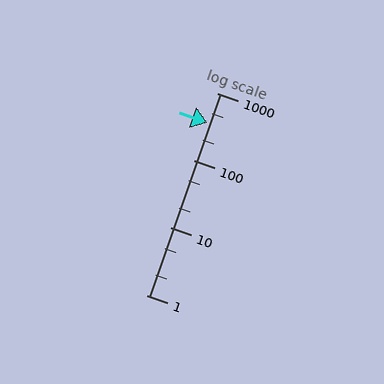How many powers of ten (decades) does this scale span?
The scale spans 3 decades, from 1 to 1000.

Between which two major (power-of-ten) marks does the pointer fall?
The pointer is between 100 and 1000.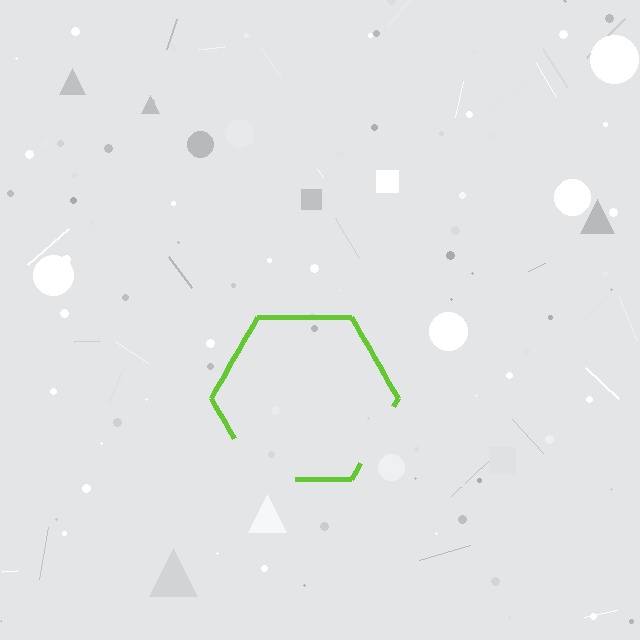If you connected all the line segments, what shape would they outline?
They would outline a hexagon.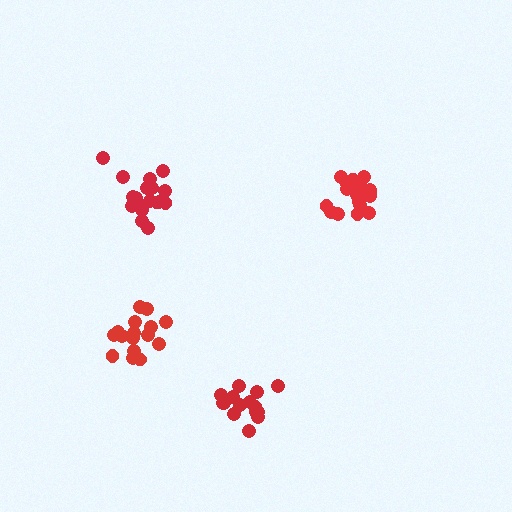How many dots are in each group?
Group 1: 20 dots, Group 2: 15 dots, Group 3: 19 dots, Group 4: 16 dots (70 total).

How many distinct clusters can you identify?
There are 4 distinct clusters.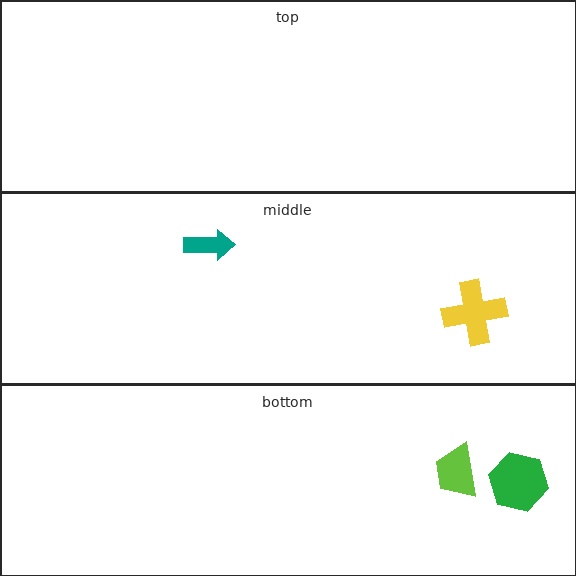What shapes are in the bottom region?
The lime trapezoid, the green hexagon.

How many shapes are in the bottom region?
2.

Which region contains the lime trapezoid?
The bottom region.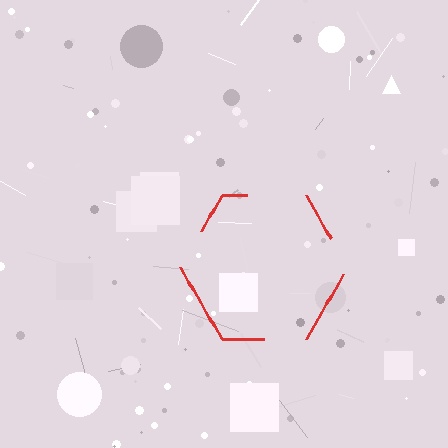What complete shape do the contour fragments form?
The contour fragments form a hexagon.